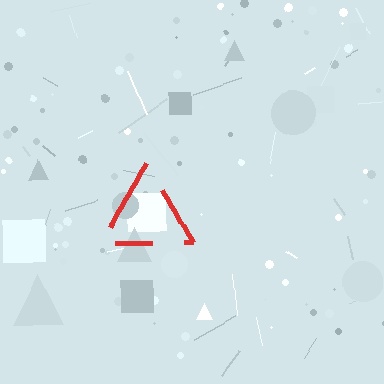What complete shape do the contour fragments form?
The contour fragments form a triangle.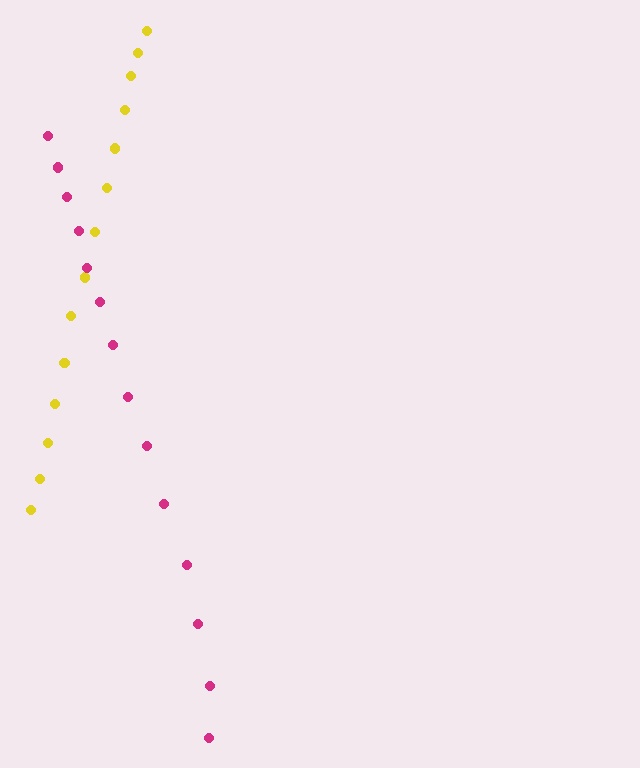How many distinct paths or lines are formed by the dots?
There are 2 distinct paths.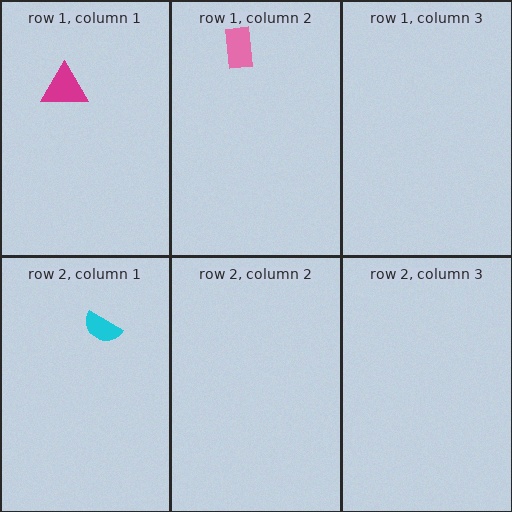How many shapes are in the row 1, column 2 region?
1.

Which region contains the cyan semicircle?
The row 2, column 1 region.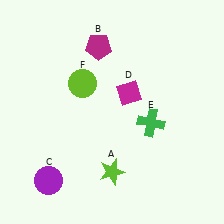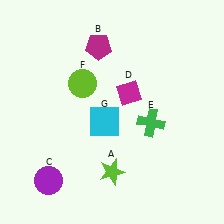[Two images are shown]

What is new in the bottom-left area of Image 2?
A cyan square (G) was added in the bottom-left area of Image 2.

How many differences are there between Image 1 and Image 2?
There is 1 difference between the two images.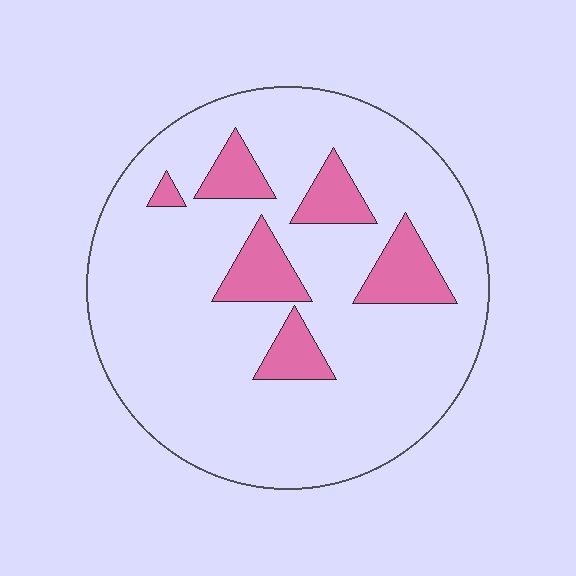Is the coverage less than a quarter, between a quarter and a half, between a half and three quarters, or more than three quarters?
Less than a quarter.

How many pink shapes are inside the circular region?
6.